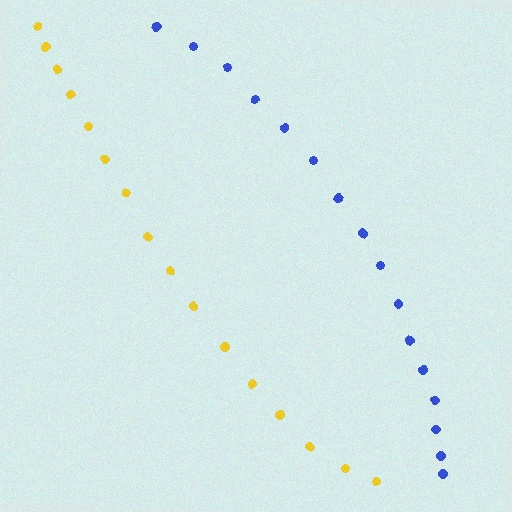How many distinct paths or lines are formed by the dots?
There are 2 distinct paths.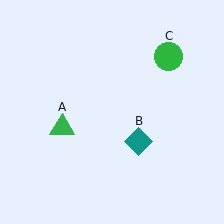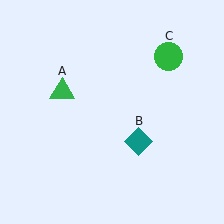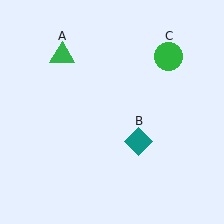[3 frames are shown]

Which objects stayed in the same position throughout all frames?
Teal diamond (object B) and green circle (object C) remained stationary.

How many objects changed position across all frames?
1 object changed position: green triangle (object A).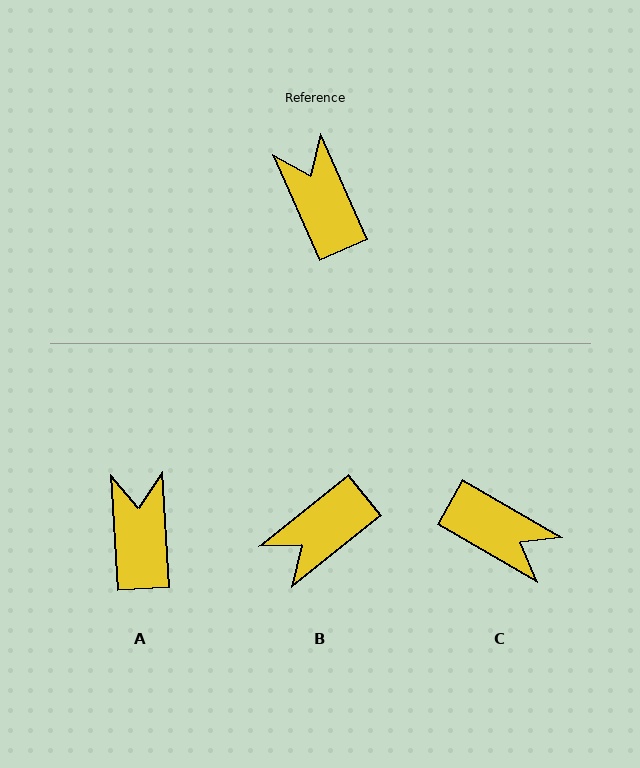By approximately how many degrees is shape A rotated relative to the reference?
Approximately 21 degrees clockwise.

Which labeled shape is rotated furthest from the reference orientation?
C, about 144 degrees away.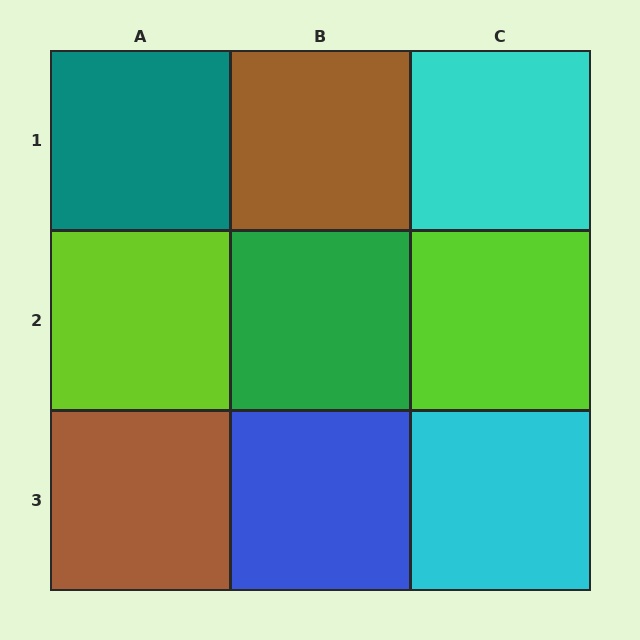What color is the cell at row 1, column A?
Teal.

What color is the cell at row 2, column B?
Green.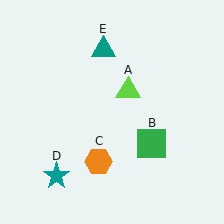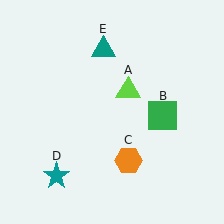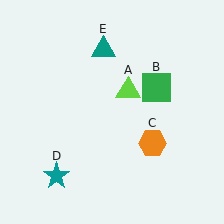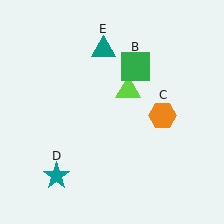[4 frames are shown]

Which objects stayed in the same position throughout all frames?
Lime triangle (object A) and teal star (object D) and teal triangle (object E) remained stationary.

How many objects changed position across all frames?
2 objects changed position: green square (object B), orange hexagon (object C).